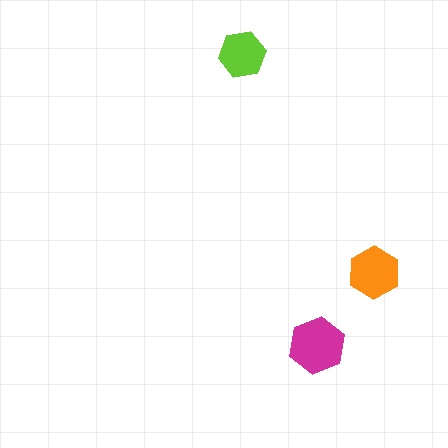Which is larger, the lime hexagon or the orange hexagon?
The orange one.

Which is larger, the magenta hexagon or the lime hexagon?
The magenta one.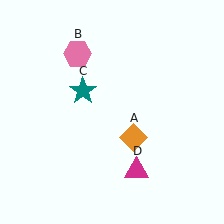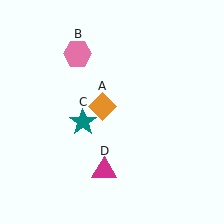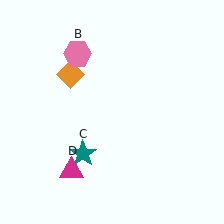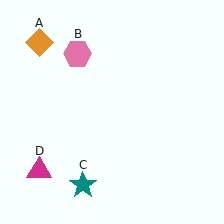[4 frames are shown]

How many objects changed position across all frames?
3 objects changed position: orange diamond (object A), teal star (object C), magenta triangle (object D).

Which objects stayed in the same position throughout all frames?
Pink hexagon (object B) remained stationary.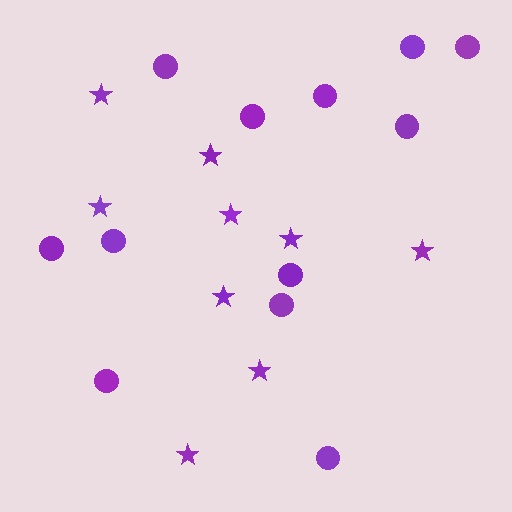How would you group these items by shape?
There are 2 groups: one group of stars (9) and one group of circles (12).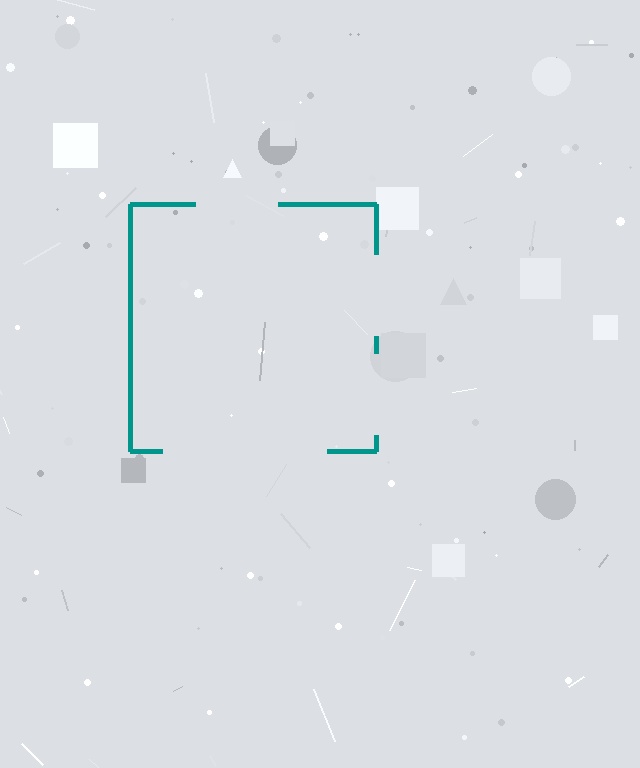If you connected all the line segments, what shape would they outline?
They would outline a square.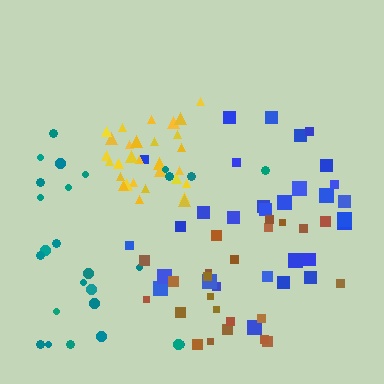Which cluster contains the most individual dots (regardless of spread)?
Blue (30).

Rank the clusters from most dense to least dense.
yellow, blue, brown, teal.